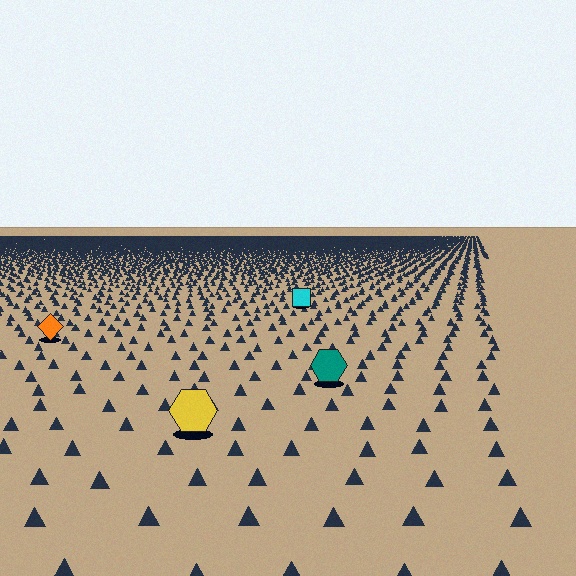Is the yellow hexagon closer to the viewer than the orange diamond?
Yes. The yellow hexagon is closer — you can tell from the texture gradient: the ground texture is coarser near it.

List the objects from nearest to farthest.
From nearest to farthest: the yellow hexagon, the teal hexagon, the orange diamond, the cyan square.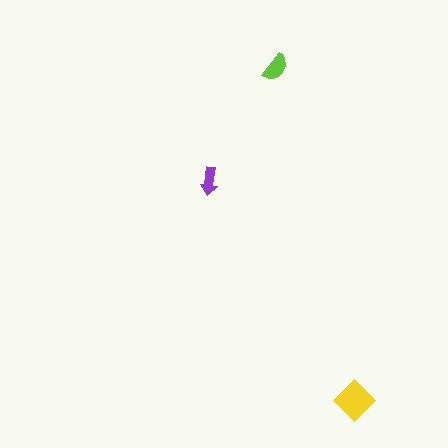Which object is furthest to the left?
The purple arrow is leftmost.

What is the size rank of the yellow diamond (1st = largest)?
1st.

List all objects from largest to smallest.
The yellow diamond, the lime semicircle, the purple arrow.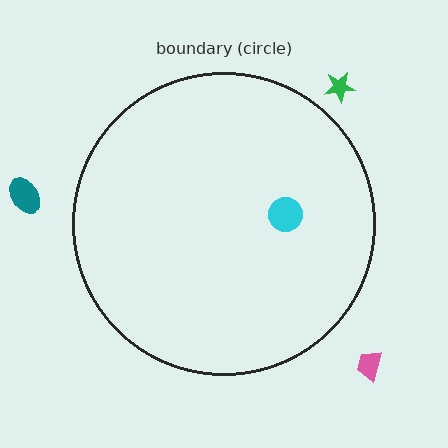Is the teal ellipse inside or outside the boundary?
Outside.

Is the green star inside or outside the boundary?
Outside.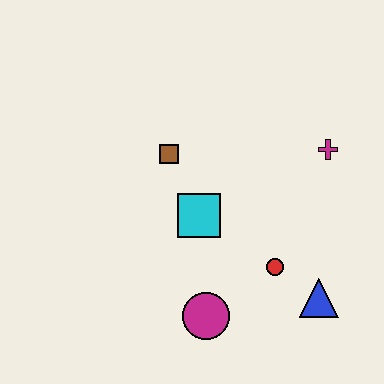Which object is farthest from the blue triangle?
The brown square is farthest from the blue triangle.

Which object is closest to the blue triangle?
The red circle is closest to the blue triangle.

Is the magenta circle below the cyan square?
Yes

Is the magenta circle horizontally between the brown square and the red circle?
Yes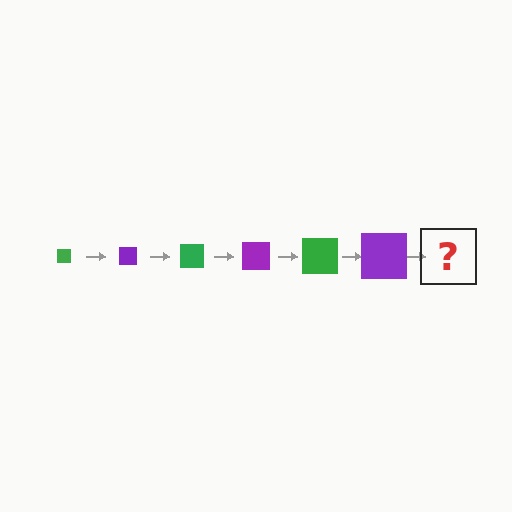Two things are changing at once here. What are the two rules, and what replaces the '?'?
The two rules are that the square grows larger each step and the color cycles through green and purple. The '?' should be a green square, larger than the previous one.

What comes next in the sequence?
The next element should be a green square, larger than the previous one.